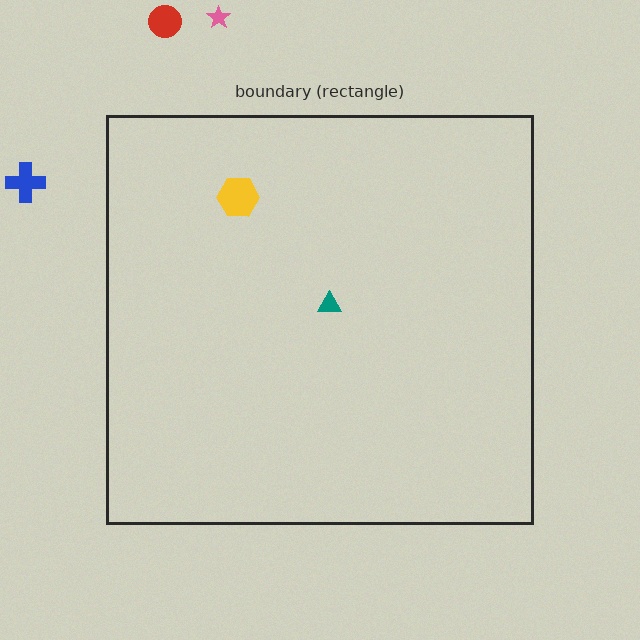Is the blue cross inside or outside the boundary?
Outside.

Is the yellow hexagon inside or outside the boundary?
Inside.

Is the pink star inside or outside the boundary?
Outside.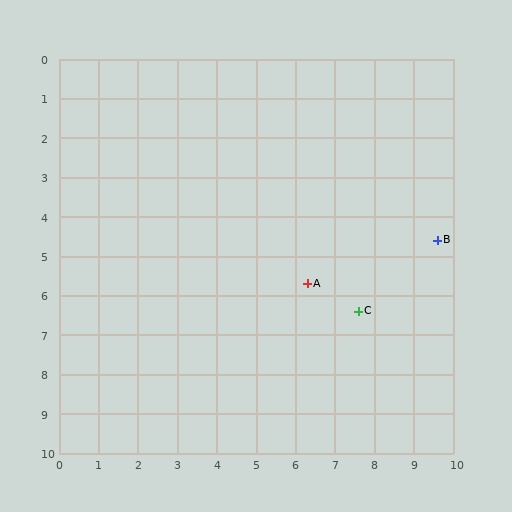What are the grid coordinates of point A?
Point A is at approximately (6.3, 5.7).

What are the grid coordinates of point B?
Point B is at approximately (9.6, 4.6).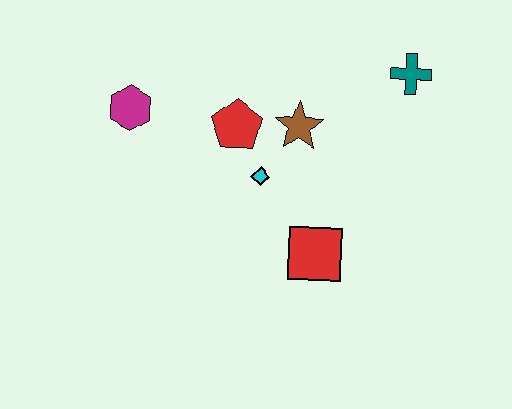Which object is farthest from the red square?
The magenta hexagon is farthest from the red square.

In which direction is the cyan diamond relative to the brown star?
The cyan diamond is below the brown star.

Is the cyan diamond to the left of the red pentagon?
No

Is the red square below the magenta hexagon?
Yes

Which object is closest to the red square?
The cyan diamond is closest to the red square.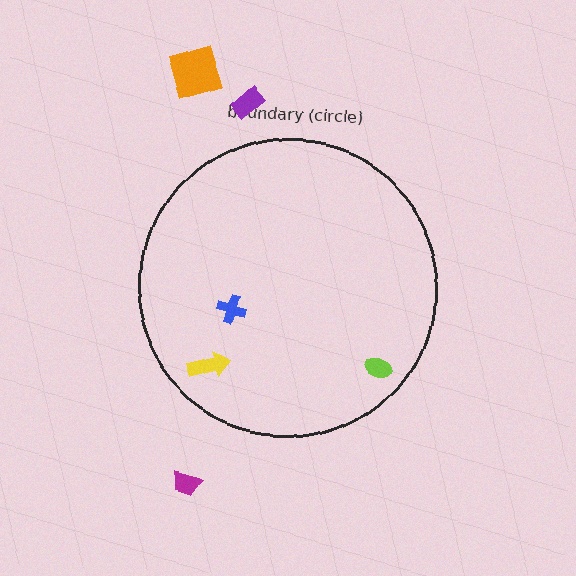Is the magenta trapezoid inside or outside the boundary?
Outside.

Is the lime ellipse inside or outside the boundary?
Inside.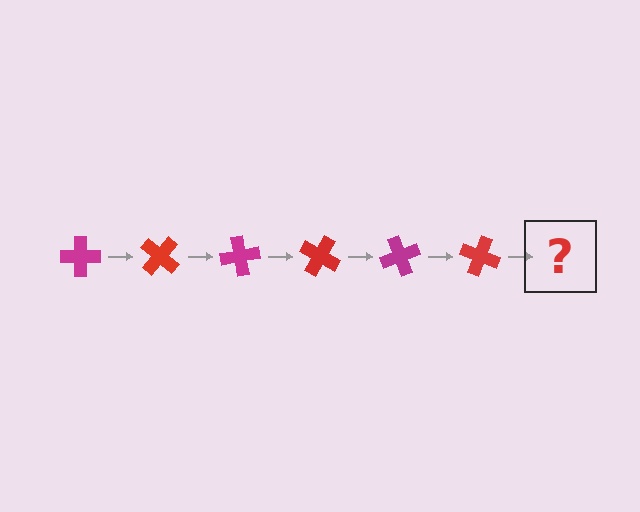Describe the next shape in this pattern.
It should be a magenta cross, rotated 240 degrees from the start.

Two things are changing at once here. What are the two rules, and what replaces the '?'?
The two rules are that it rotates 40 degrees each step and the color cycles through magenta and red. The '?' should be a magenta cross, rotated 240 degrees from the start.